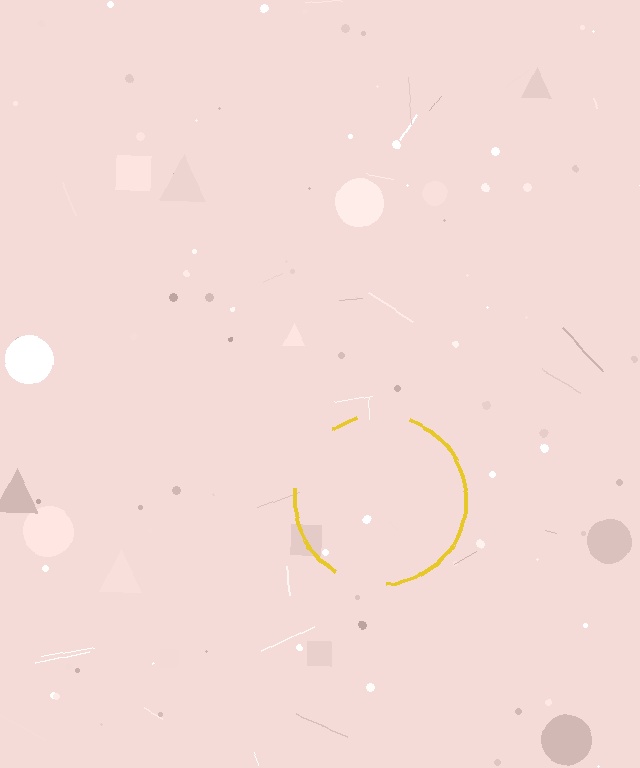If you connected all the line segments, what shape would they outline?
They would outline a circle.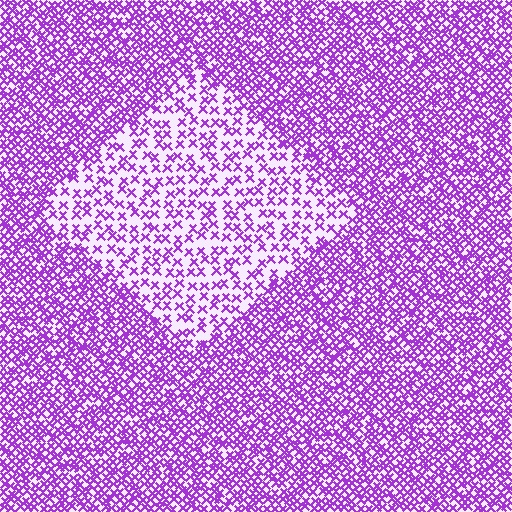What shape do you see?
I see a diamond.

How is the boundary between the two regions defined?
The boundary is defined by a change in element density (approximately 2.2x ratio). All elements are the same color, size, and shape.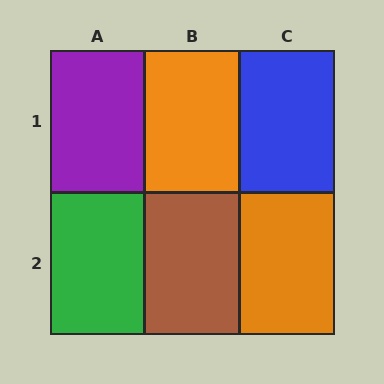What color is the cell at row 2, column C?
Orange.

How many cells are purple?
1 cell is purple.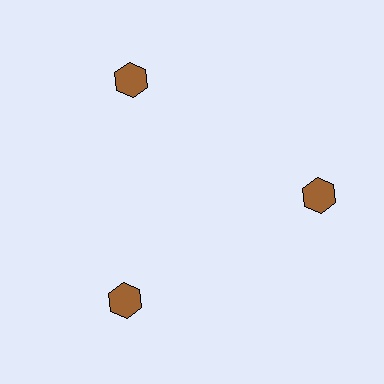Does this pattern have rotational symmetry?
Yes, this pattern has 3-fold rotational symmetry. It looks the same after rotating 120 degrees around the center.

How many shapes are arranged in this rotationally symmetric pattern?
There are 3 shapes, arranged in 3 groups of 1.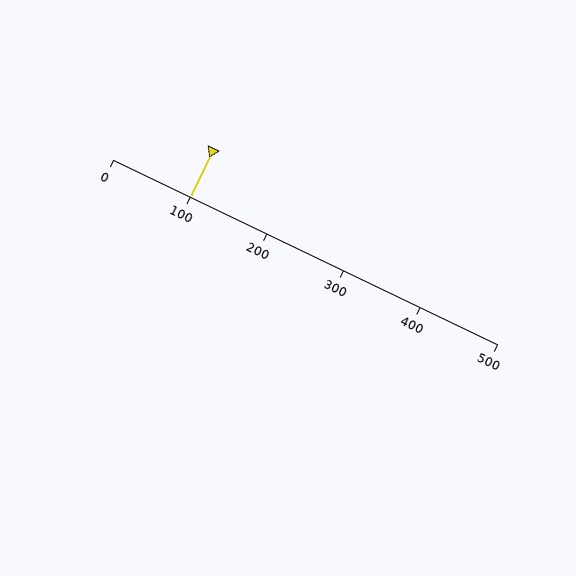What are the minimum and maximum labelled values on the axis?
The axis runs from 0 to 500.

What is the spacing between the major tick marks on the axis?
The major ticks are spaced 100 apart.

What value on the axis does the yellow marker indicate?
The marker indicates approximately 100.